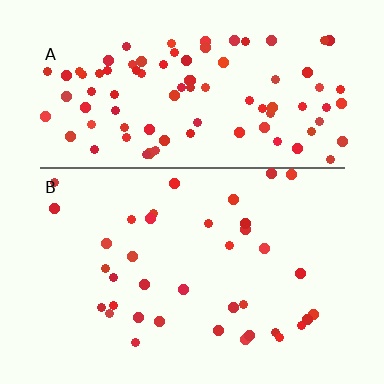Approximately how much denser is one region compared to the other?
Approximately 2.5× — region A over region B.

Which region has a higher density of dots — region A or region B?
A (the top).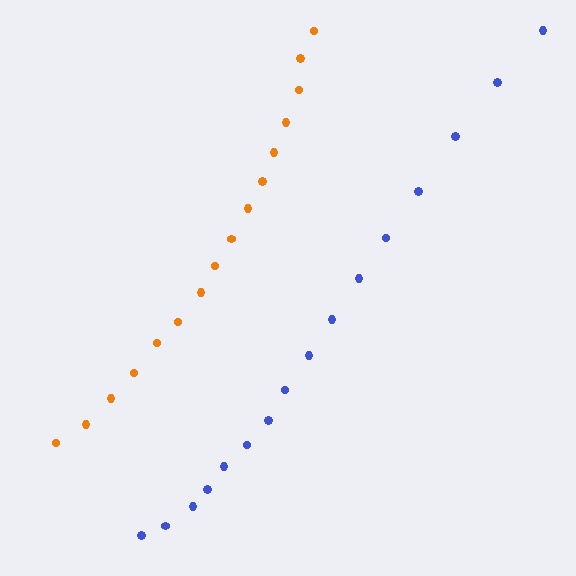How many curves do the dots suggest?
There are 2 distinct paths.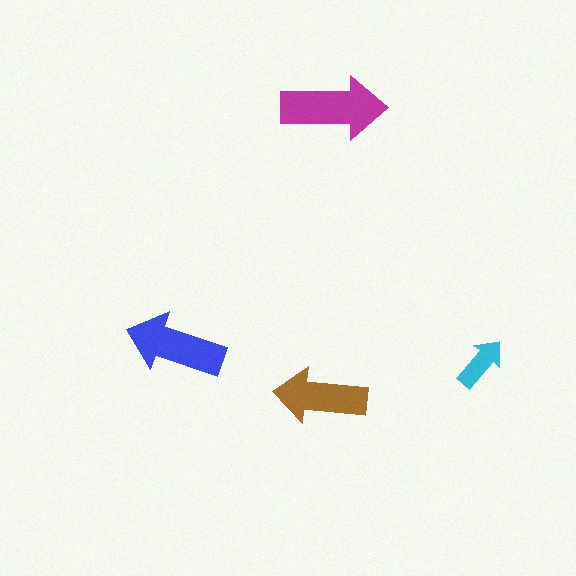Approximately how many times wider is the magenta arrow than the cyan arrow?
About 2 times wider.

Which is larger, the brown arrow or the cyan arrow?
The brown one.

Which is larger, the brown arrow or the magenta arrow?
The magenta one.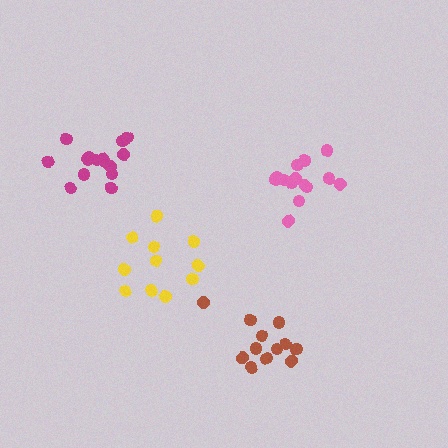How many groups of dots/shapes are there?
There are 4 groups.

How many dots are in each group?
Group 1: 12 dots, Group 2: 15 dots, Group 3: 11 dots, Group 4: 14 dots (52 total).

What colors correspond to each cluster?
The clusters are colored: brown, magenta, yellow, pink.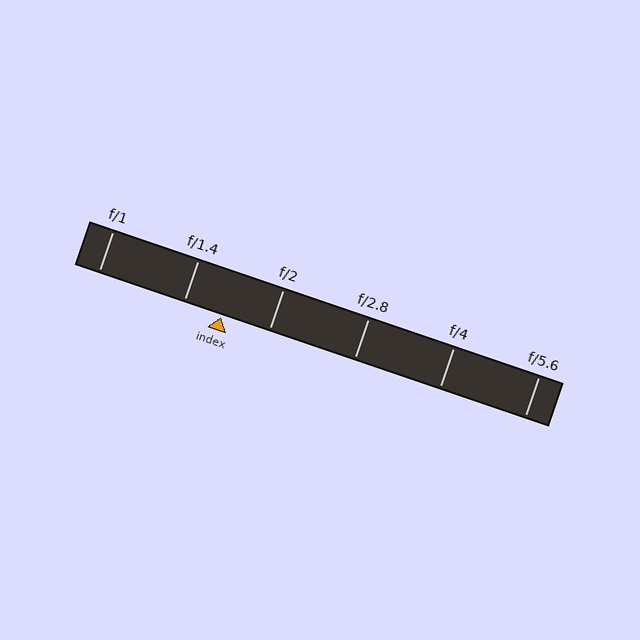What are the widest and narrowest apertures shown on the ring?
The widest aperture shown is f/1 and the narrowest is f/5.6.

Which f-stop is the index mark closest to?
The index mark is closest to f/1.4.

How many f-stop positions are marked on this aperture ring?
There are 6 f-stop positions marked.